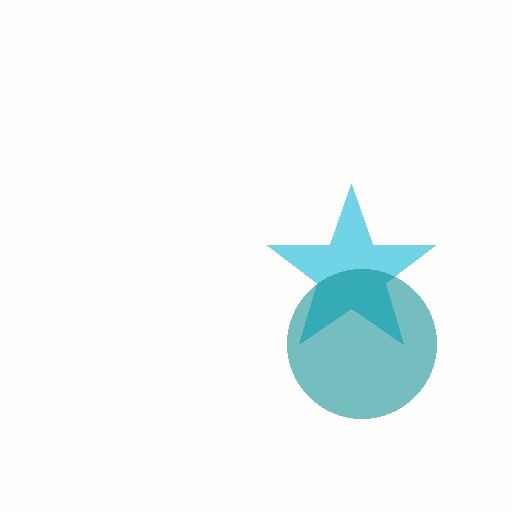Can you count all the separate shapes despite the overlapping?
Yes, there are 2 separate shapes.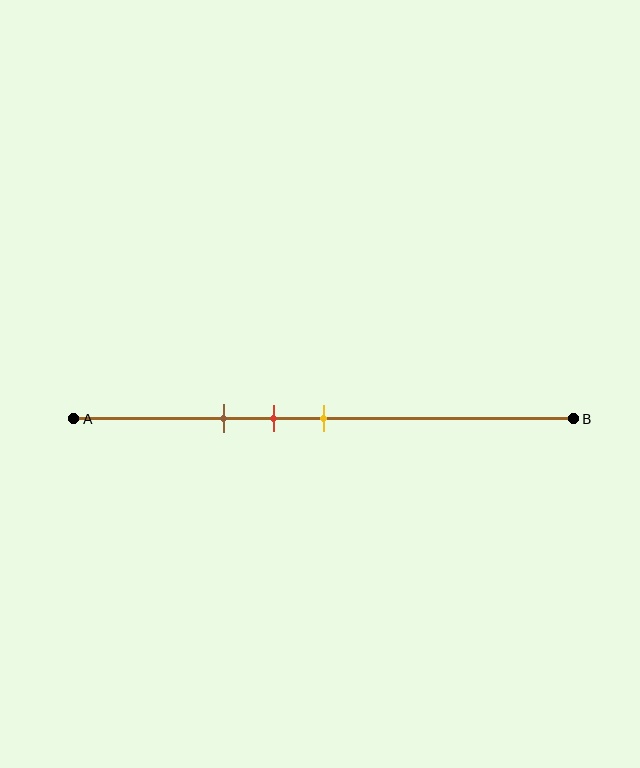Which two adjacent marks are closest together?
The red and yellow marks are the closest adjacent pair.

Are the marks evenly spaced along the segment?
Yes, the marks are approximately evenly spaced.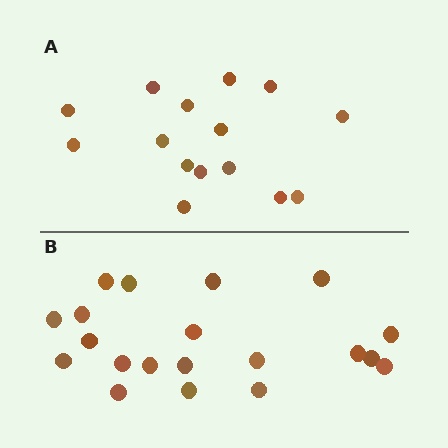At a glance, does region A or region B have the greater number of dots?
Region B (the bottom region) has more dots.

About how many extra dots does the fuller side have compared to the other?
Region B has about 5 more dots than region A.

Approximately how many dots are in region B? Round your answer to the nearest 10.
About 20 dots.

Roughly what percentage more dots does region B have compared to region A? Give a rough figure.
About 35% more.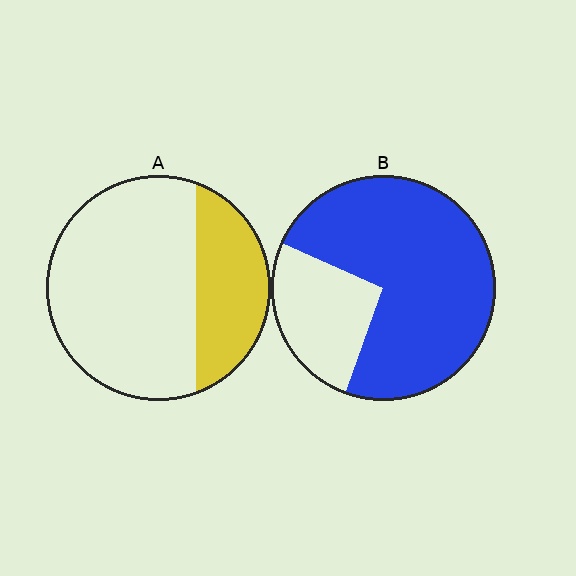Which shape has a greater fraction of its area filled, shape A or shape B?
Shape B.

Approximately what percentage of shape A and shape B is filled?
A is approximately 30% and B is approximately 75%.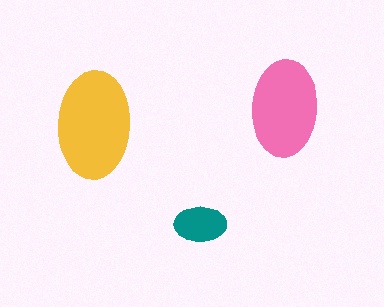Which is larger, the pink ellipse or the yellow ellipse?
The yellow one.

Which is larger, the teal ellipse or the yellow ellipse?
The yellow one.